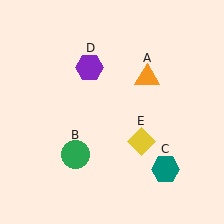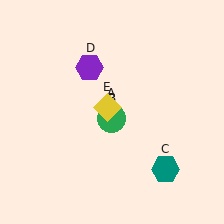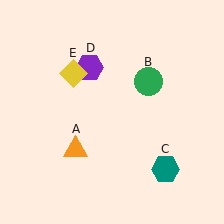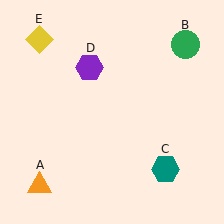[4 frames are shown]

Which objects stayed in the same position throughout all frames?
Teal hexagon (object C) and purple hexagon (object D) remained stationary.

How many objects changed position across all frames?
3 objects changed position: orange triangle (object A), green circle (object B), yellow diamond (object E).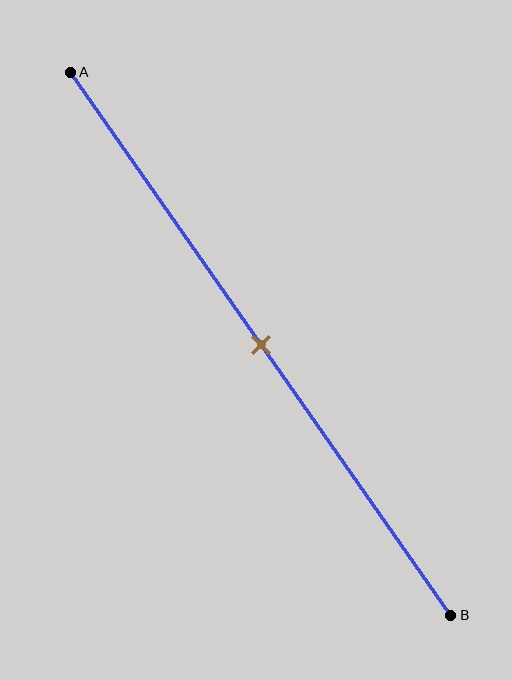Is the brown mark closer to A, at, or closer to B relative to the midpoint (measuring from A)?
The brown mark is approximately at the midpoint of segment AB.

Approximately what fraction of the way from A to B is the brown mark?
The brown mark is approximately 50% of the way from A to B.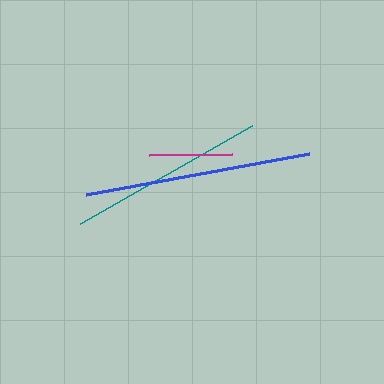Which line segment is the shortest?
The magenta line is the shortest at approximately 83 pixels.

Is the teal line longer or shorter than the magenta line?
The teal line is longer than the magenta line.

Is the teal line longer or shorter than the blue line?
The blue line is longer than the teal line.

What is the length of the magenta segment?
The magenta segment is approximately 83 pixels long.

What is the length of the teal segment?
The teal segment is approximately 197 pixels long.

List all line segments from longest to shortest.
From longest to shortest: blue, teal, magenta.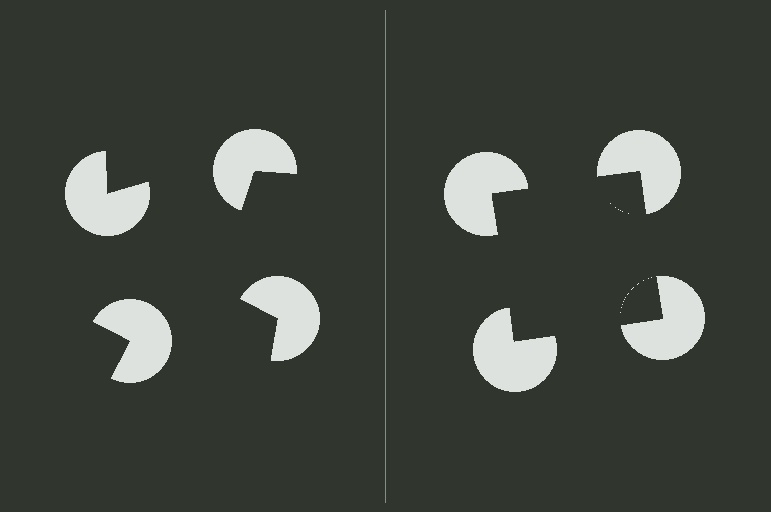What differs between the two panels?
The pac-man discs are positioned identically on both sides; only the wedge orientations differ. On the right they align to a square; on the left they are misaligned.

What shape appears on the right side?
An illusory square.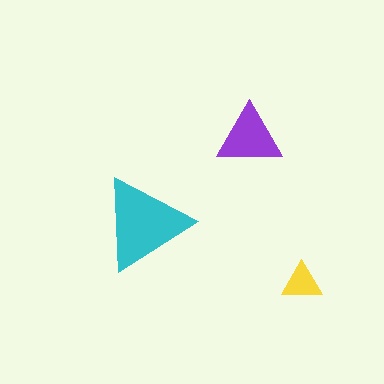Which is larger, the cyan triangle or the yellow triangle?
The cyan one.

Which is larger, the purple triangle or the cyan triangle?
The cyan one.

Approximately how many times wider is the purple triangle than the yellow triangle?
About 1.5 times wider.